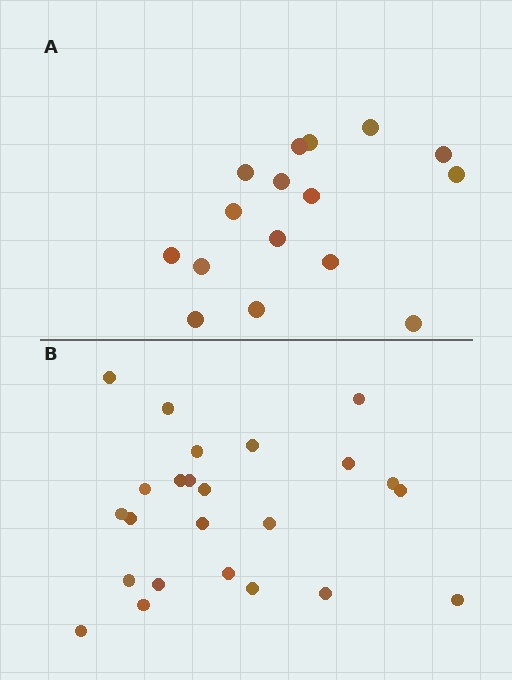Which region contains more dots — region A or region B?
Region B (the bottom region) has more dots.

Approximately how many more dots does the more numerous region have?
Region B has roughly 8 or so more dots than region A.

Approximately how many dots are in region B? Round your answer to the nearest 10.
About 20 dots. (The exact count is 24, which rounds to 20.)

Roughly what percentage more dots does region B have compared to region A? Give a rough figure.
About 50% more.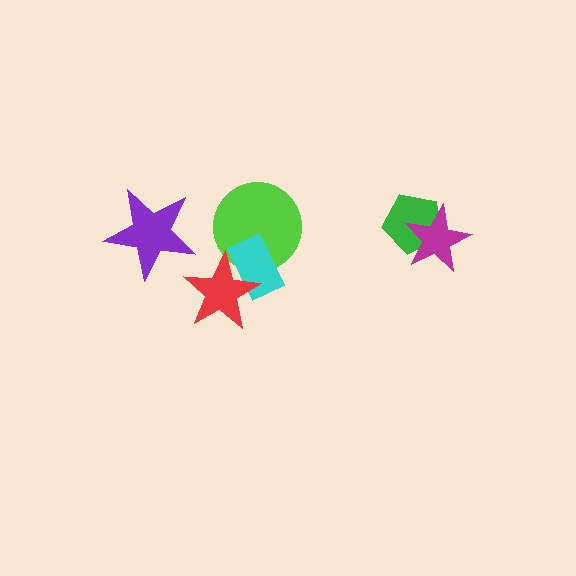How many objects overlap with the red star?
2 objects overlap with the red star.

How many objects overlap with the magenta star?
1 object overlaps with the magenta star.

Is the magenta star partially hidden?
No, no other shape covers it.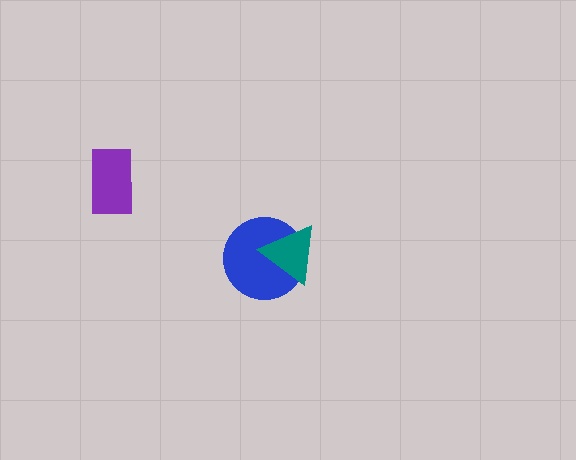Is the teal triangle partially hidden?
No, no other shape covers it.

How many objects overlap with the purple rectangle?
0 objects overlap with the purple rectangle.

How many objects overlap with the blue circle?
1 object overlaps with the blue circle.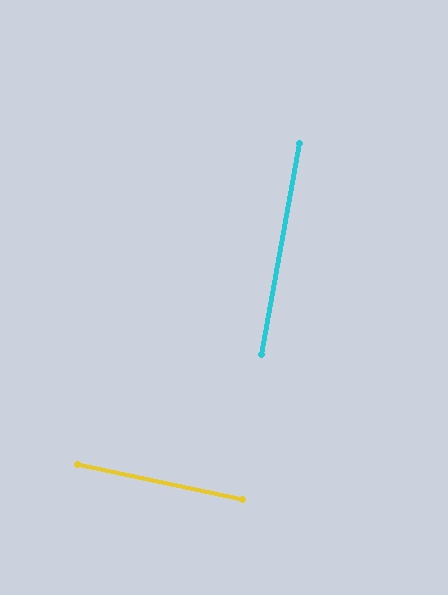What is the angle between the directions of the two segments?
Approximately 88 degrees.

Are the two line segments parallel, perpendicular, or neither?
Perpendicular — they meet at approximately 88°.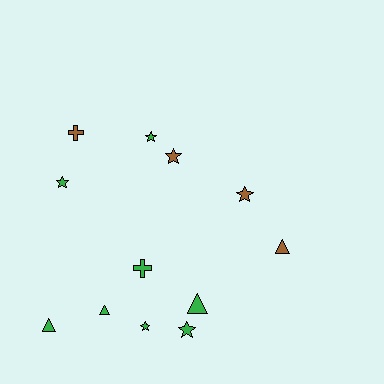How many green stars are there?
There are 4 green stars.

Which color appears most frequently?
Green, with 8 objects.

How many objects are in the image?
There are 12 objects.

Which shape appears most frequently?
Star, with 6 objects.